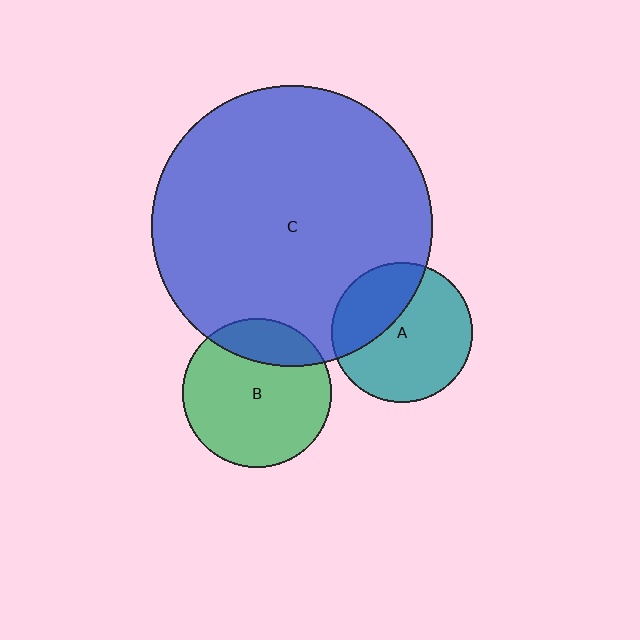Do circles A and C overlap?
Yes.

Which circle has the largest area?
Circle C (blue).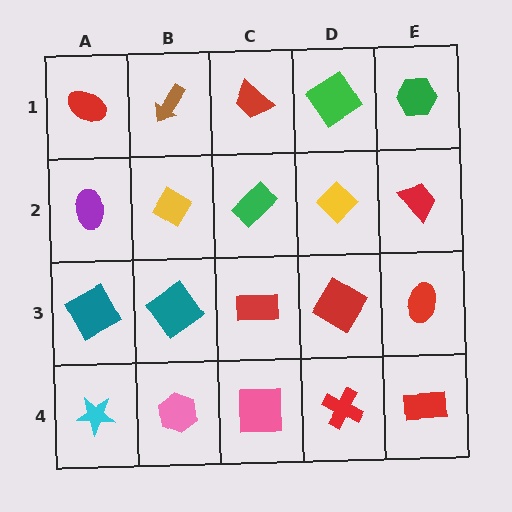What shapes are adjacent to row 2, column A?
A red ellipse (row 1, column A), a teal square (row 3, column A), a yellow diamond (row 2, column B).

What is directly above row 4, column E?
A red ellipse.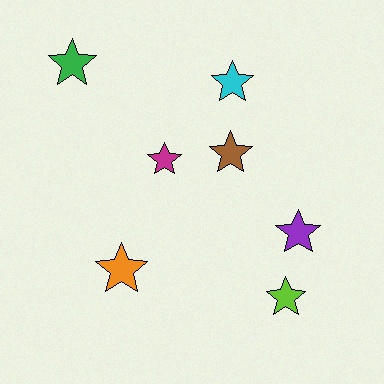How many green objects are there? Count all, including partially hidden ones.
There is 1 green object.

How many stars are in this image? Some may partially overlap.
There are 7 stars.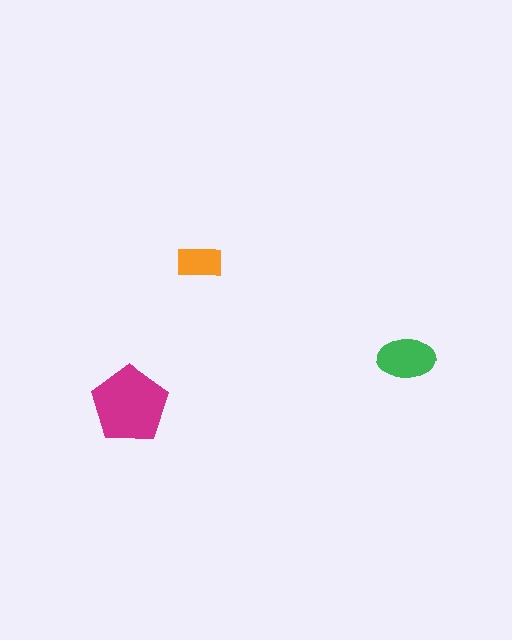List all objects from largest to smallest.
The magenta pentagon, the green ellipse, the orange rectangle.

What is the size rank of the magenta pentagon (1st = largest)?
1st.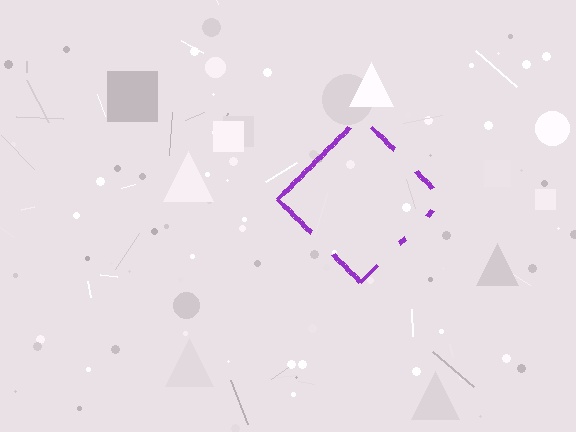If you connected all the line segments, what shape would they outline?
They would outline a diamond.